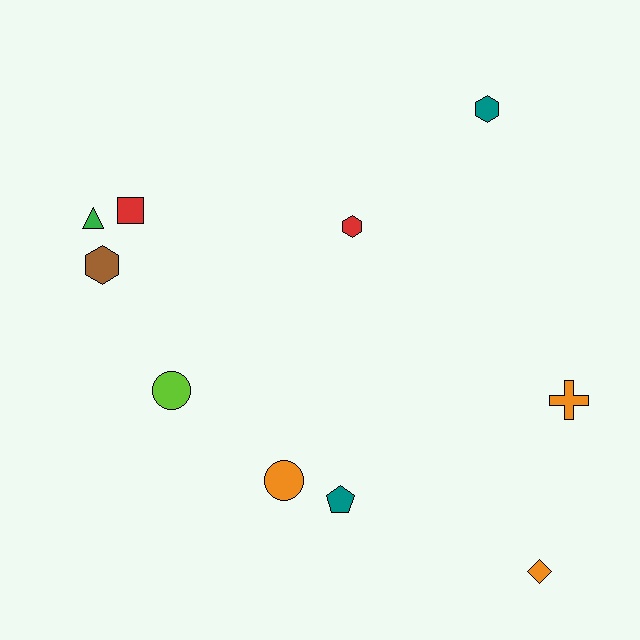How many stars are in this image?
There are no stars.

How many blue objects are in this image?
There are no blue objects.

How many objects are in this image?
There are 10 objects.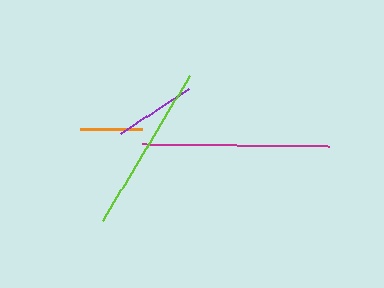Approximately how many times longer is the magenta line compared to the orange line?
The magenta line is approximately 3.0 times the length of the orange line.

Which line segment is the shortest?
The orange line is the shortest at approximately 62 pixels.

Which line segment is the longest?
The magenta line is the longest at approximately 187 pixels.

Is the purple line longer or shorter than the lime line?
The lime line is longer than the purple line.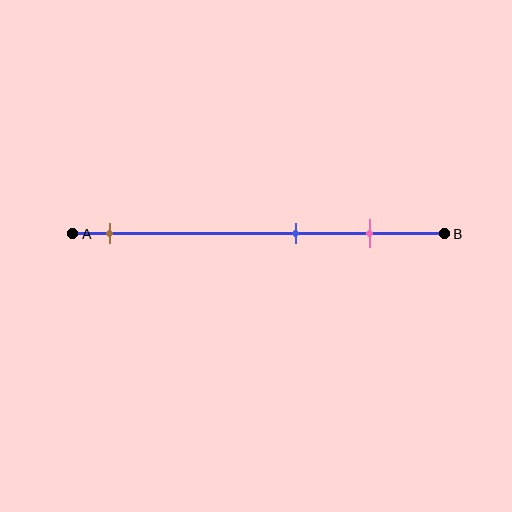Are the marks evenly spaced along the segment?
No, the marks are not evenly spaced.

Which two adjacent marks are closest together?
The blue and pink marks are the closest adjacent pair.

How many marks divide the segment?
There are 3 marks dividing the segment.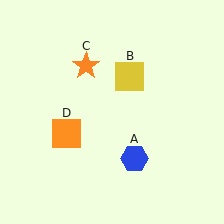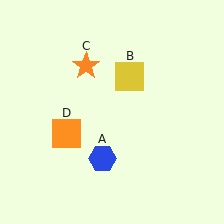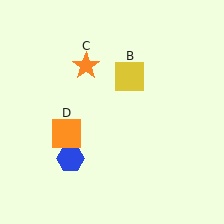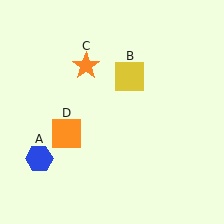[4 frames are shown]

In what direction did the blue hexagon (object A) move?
The blue hexagon (object A) moved left.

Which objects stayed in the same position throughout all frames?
Yellow square (object B) and orange star (object C) and orange square (object D) remained stationary.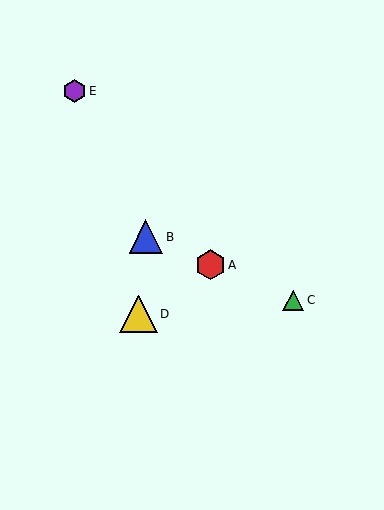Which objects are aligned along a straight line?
Objects A, B, C are aligned along a straight line.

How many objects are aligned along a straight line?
3 objects (A, B, C) are aligned along a straight line.